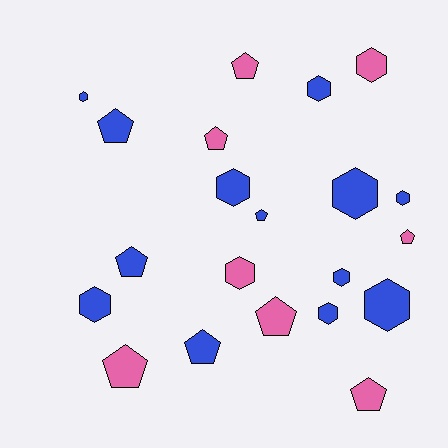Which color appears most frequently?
Blue, with 13 objects.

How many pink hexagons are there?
There are 2 pink hexagons.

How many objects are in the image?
There are 21 objects.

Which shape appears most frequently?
Hexagon, with 11 objects.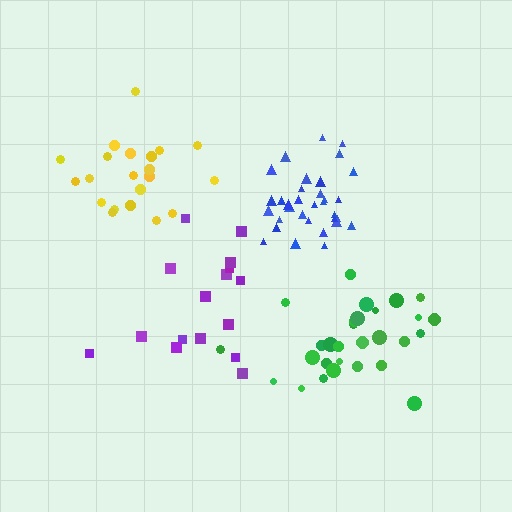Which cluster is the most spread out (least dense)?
Purple.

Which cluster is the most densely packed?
Blue.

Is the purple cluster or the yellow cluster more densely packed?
Yellow.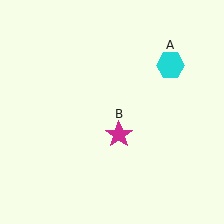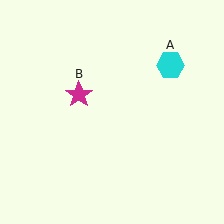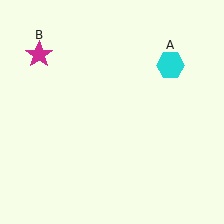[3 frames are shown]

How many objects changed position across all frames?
1 object changed position: magenta star (object B).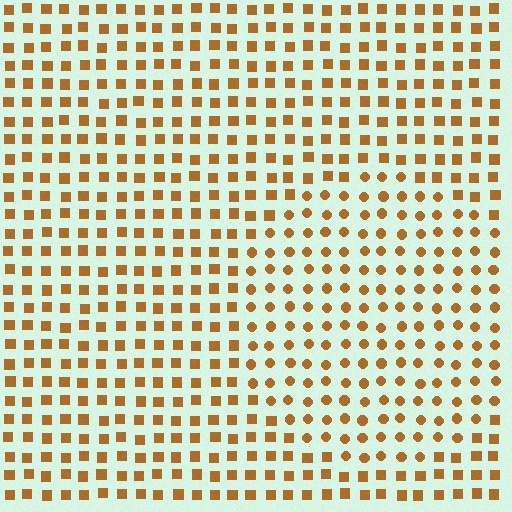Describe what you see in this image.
The image is filled with small brown elements arranged in a uniform grid. A circle-shaped region contains circles, while the surrounding area contains squares. The boundary is defined purely by the change in element shape.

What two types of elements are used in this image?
The image uses circles inside the circle region and squares outside it.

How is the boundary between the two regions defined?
The boundary is defined by a change in element shape: circles inside vs. squares outside. All elements share the same color and spacing.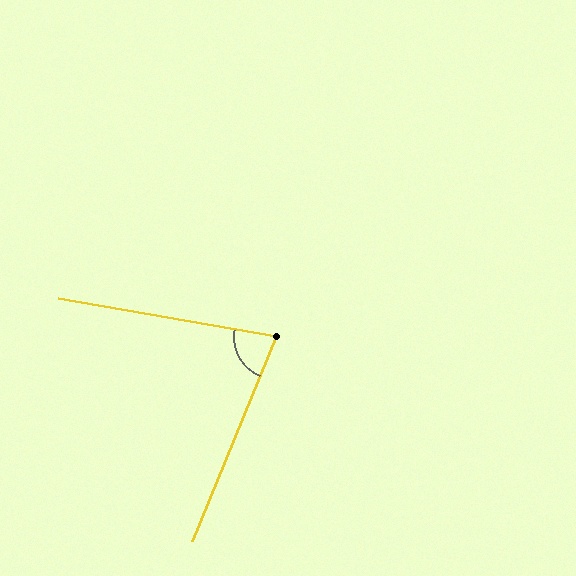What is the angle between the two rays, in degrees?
Approximately 78 degrees.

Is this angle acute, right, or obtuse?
It is acute.